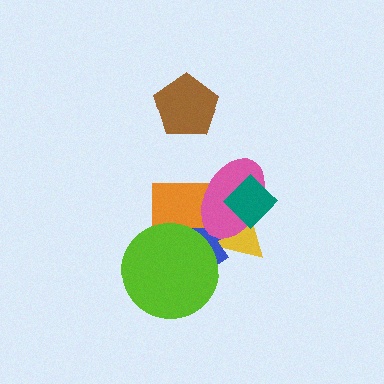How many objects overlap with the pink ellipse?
4 objects overlap with the pink ellipse.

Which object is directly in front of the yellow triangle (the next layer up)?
The blue cross is directly in front of the yellow triangle.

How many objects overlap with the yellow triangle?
5 objects overlap with the yellow triangle.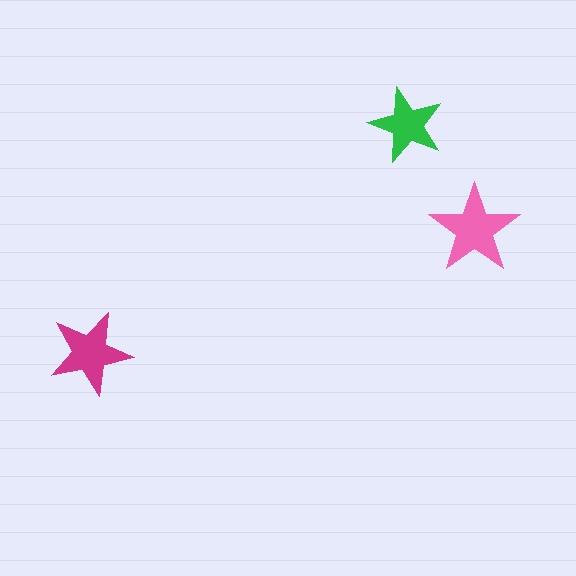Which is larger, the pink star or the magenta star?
The pink one.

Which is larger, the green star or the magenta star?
The magenta one.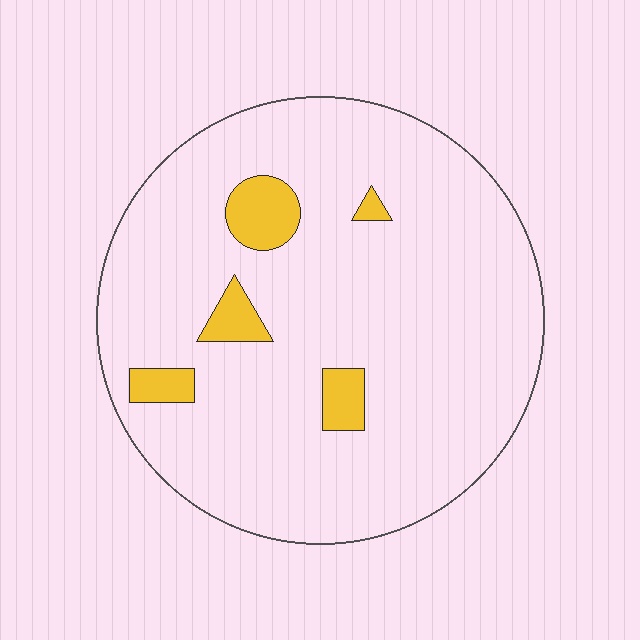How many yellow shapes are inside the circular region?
5.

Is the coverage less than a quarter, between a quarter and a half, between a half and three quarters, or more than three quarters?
Less than a quarter.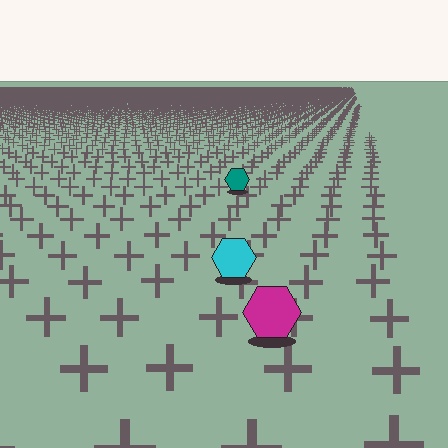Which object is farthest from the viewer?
The teal hexagon is farthest from the viewer. It appears smaller and the ground texture around it is denser.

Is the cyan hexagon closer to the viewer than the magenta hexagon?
No. The magenta hexagon is closer — you can tell from the texture gradient: the ground texture is coarser near it.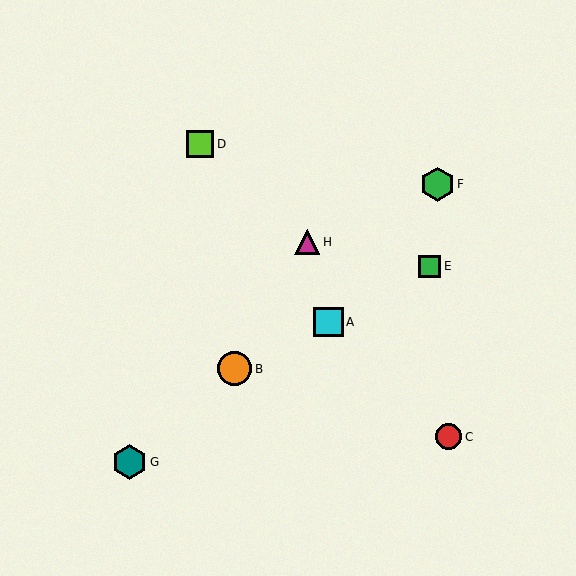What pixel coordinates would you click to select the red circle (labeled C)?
Click at (449, 437) to select the red circle C.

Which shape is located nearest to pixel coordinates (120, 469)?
The teal hexagon (labeled G) at (129, 462) is nearest to that location.